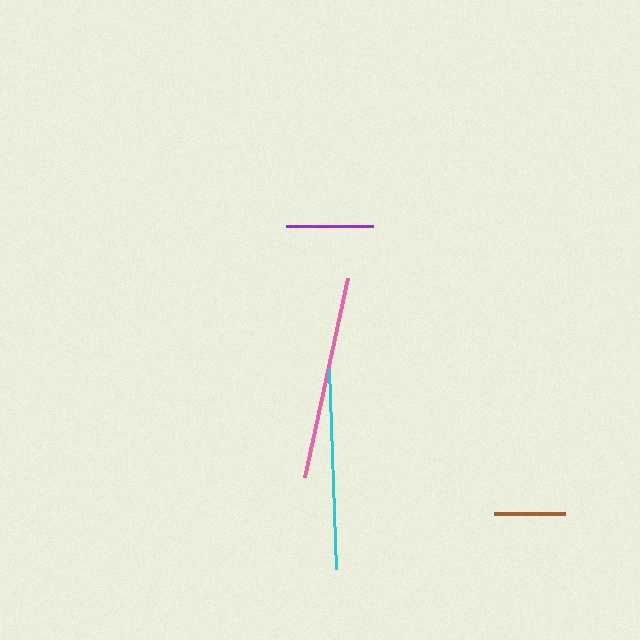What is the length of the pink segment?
The pink segment is approximately 203 pixels long.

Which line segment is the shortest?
The brown line is the shortest at approximately 70 pixels.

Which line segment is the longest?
The pink line is the longest at approximately 203 pixels.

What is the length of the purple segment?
The purple segment is approximately 87 pixels long.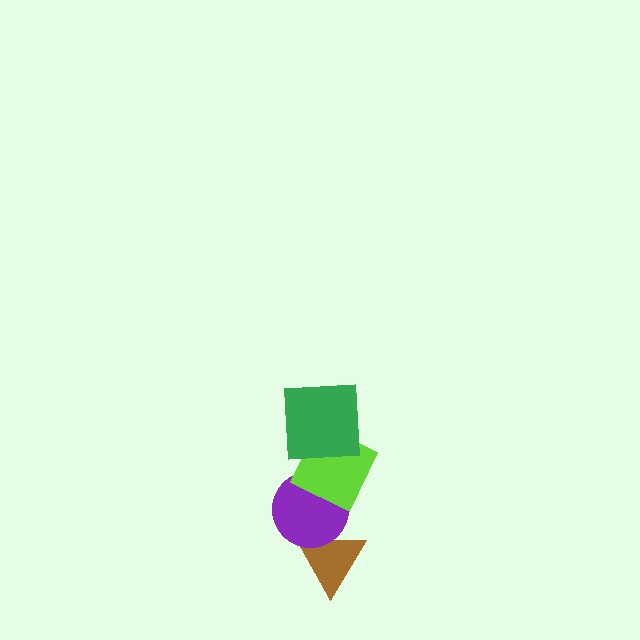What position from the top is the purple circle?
The purple circle is 3rd from the top.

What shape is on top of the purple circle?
The lime square is on top of the purple circle.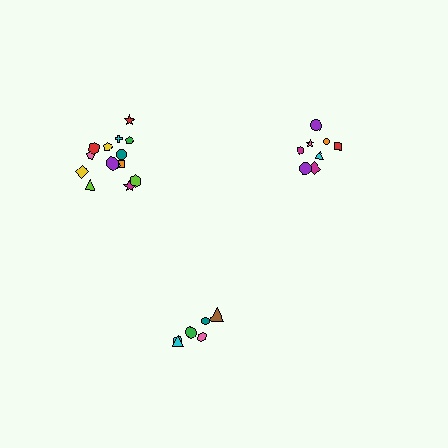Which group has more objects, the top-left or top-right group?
The top-left group.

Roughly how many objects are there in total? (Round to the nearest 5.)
Roughly 30 objects in total.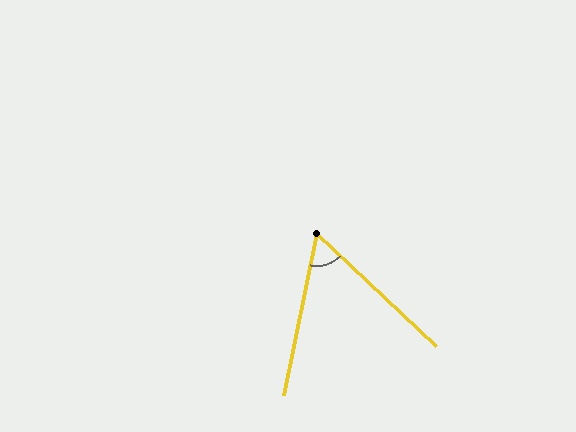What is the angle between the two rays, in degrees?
Approximately 59 degrees.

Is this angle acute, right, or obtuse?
It is acute.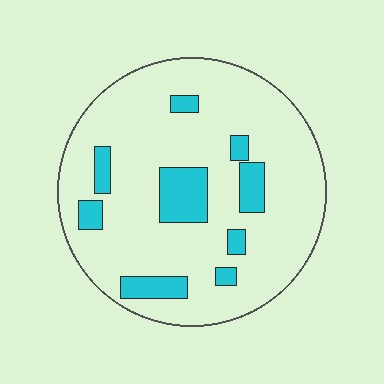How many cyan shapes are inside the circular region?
9.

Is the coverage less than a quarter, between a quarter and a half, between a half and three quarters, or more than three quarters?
Less than a quarter.